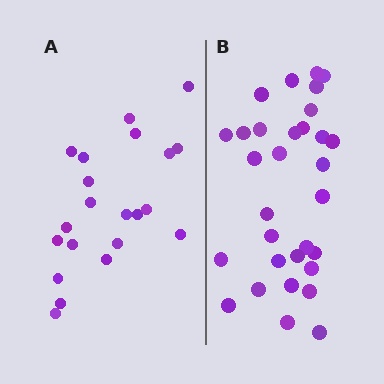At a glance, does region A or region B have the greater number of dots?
Region B (the right region) has more dots.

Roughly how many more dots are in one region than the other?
Region B has roughly 10 or so more dots than region A.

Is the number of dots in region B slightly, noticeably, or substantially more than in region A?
Region B has substantially more. The ratio is roughly 1.5 to 1.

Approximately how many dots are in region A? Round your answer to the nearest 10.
About 20 dots. (The exact count is 21, which rounds to 20.)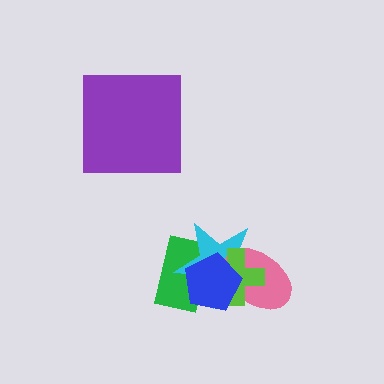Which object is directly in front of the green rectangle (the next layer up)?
The cyan star is directly in front of the green rectangle.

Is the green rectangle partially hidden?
Yes, it is partially covered by another shape.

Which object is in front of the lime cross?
The blue pentagon is in front of the lime cross.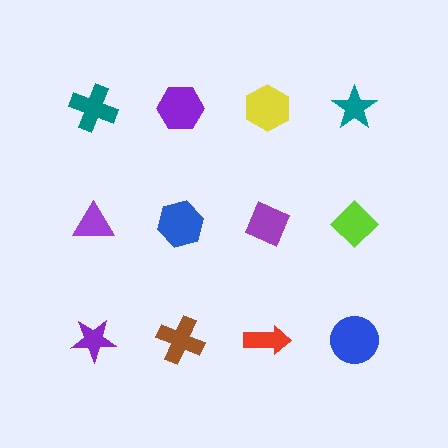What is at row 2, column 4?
A lime diamond.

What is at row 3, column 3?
A red arrow.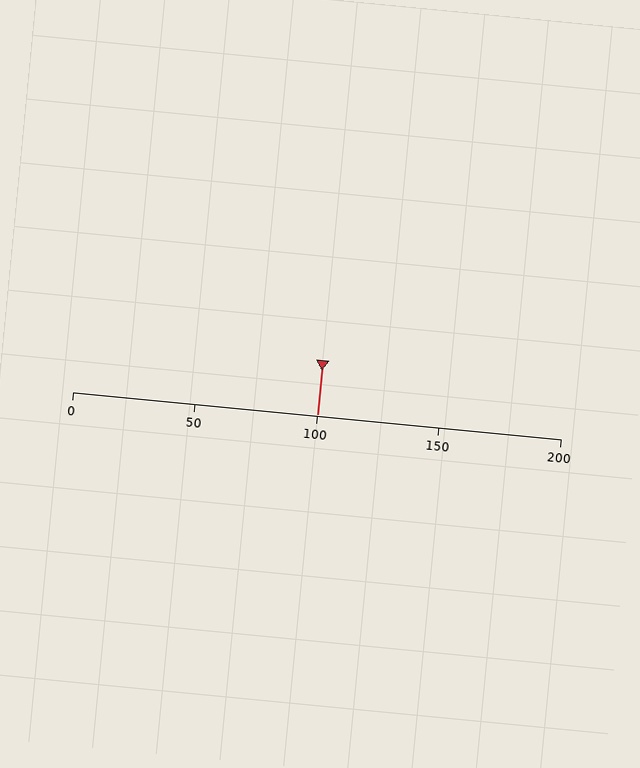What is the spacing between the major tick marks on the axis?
The major ticks are spaced 50 apart.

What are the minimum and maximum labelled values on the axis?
The axis runs from 0 to 200.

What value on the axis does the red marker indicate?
The marker indicates approximately 100.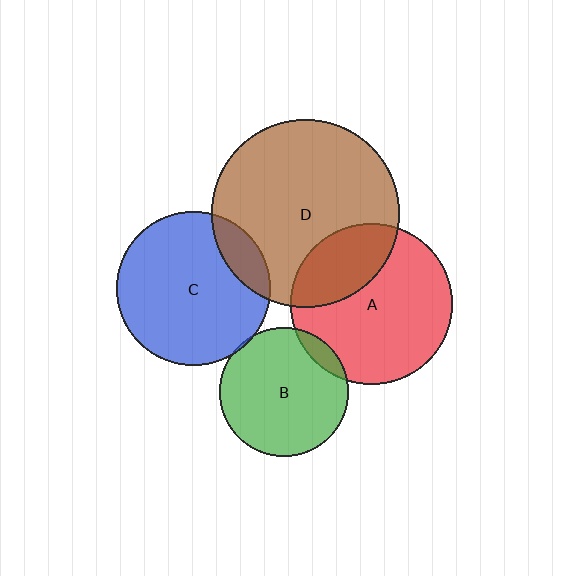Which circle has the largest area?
Circle D (brown).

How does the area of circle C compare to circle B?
Approximately 1.4 times.